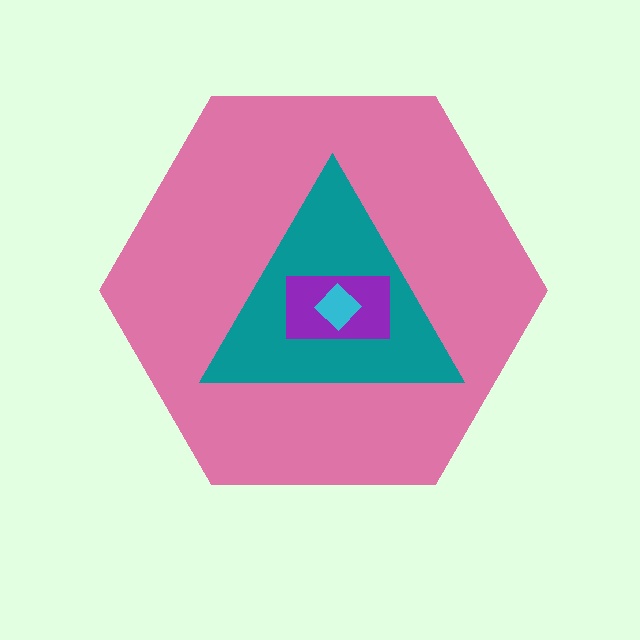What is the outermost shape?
The pink hexagon.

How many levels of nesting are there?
4.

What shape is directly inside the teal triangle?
The purple rectangle.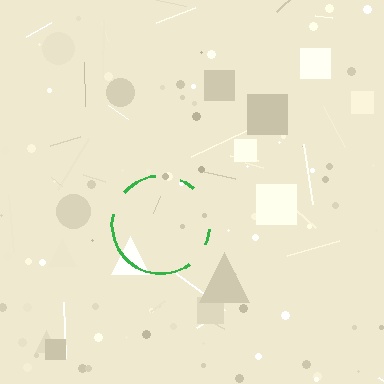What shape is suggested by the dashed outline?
The dashed outline suggests a circle.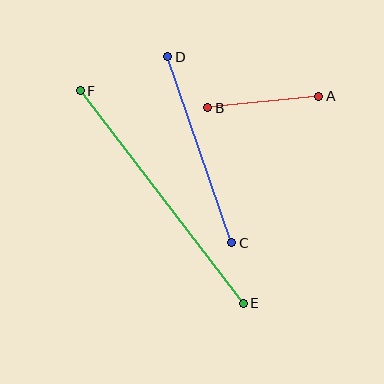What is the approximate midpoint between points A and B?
The midpoint is at approximately (263, 102) pixels.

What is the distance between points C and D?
The distance is approximately 196 pixels.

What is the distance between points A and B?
The distance is approximately 111 pixels.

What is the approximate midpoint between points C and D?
The midpoint is at approximately (200, 150) pixels.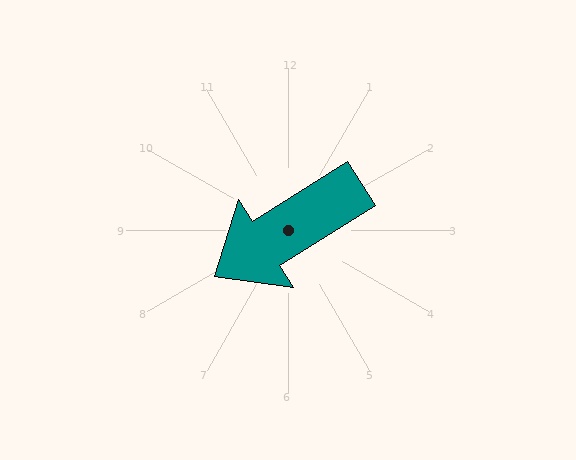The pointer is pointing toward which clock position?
Roughly 8 o'clock.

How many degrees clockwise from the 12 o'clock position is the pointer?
Approximately 238 degrees.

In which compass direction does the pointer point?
Southwest.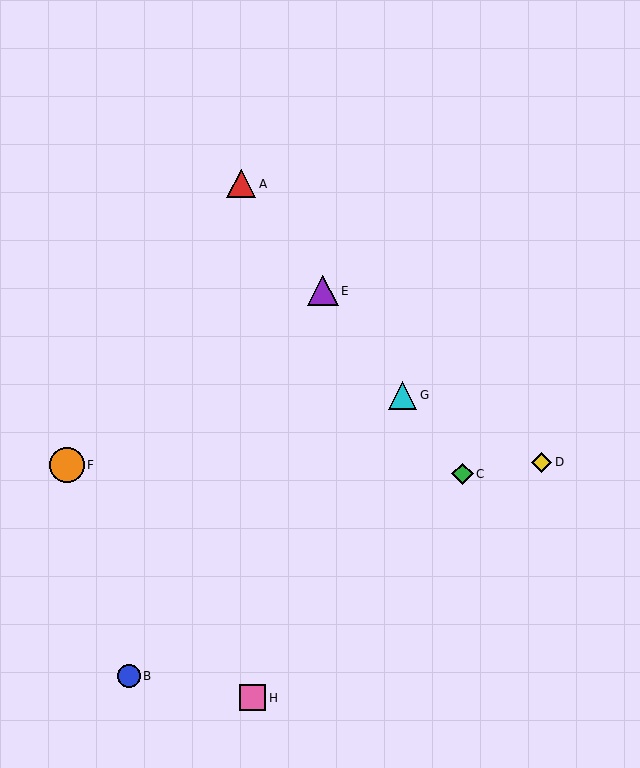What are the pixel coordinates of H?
Object H is at (253, 698).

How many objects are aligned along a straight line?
4 objects (A, C, E, G) are aligned along a straight line.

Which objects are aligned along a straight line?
Objects A, C, E, G are aligned along a straight line.